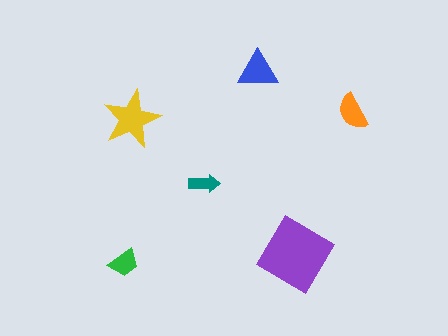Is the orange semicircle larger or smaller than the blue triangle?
Smaller.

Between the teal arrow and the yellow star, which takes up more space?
The yellow star.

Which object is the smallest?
The teal arrow.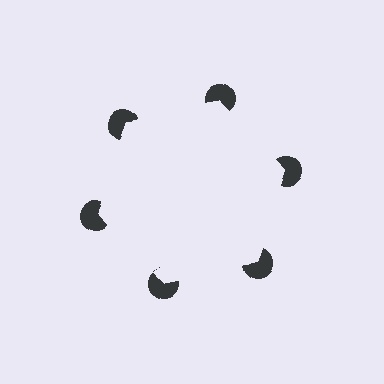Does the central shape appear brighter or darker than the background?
It typically appears slightly brighter than the background, even though no actual brightness change is drawn.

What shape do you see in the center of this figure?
An illusory hexagon — its edges are inferred from the aligned wedge cuts in the pac-man discs, not physically drawn.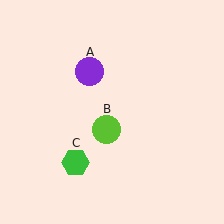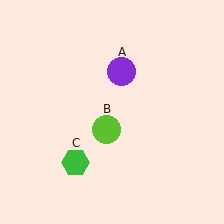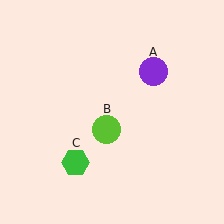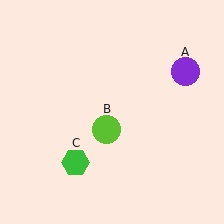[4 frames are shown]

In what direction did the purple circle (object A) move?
The purple circle (object A) moved right.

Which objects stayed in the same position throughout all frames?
Lime circle (object B) and green hexagon (object C) remained stationary.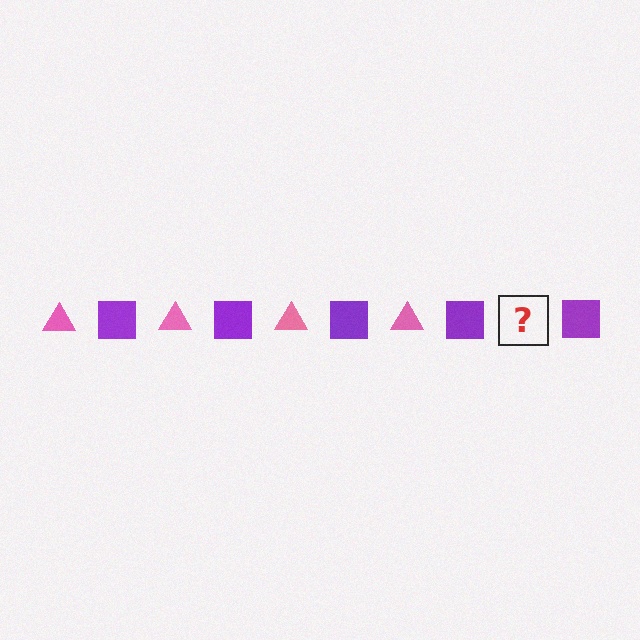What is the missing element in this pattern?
The missing element is a pink triangle.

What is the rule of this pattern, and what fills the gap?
The rule is that the pattern alternates between pink triangle and purple square. The gap should be filled with a pink triangle.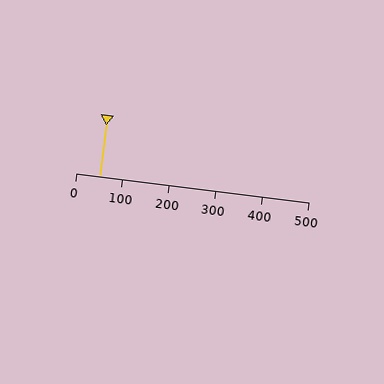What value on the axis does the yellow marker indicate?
The marker indicates approximately 50.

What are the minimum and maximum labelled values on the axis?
The axis runs from 0 to 500.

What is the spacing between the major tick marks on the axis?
The major ticks are spaced 100 apart.